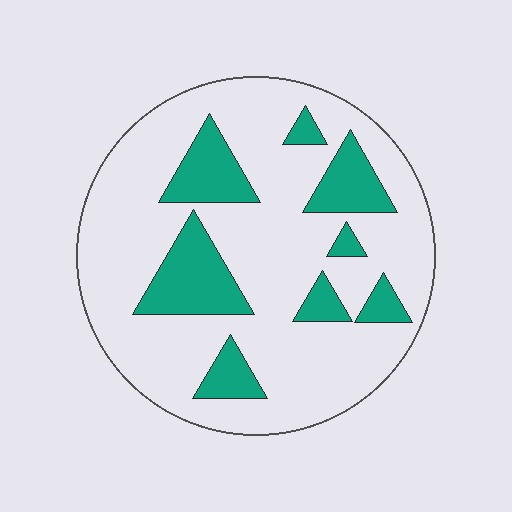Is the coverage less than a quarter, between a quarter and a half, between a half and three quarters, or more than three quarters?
Less than a quarter.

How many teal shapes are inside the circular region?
8.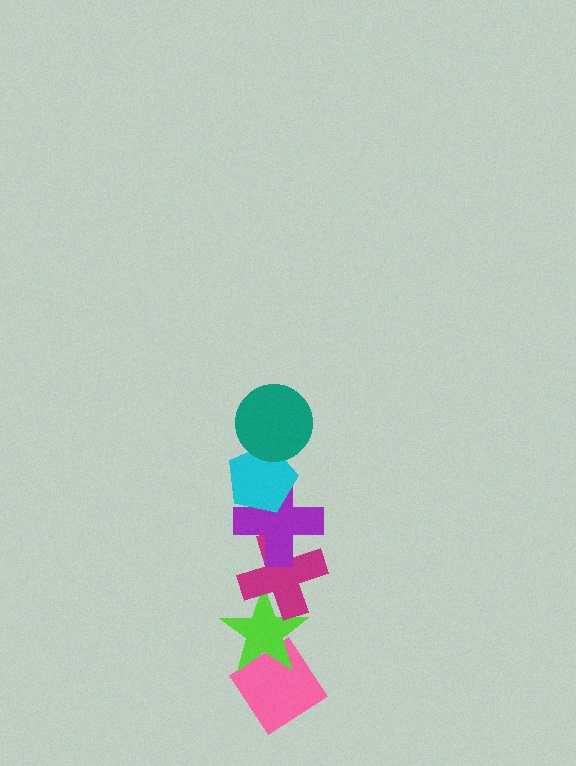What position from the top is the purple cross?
The purple cross is 3rd from the top.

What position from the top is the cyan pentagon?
The cyan pentagon is 2nd from the top.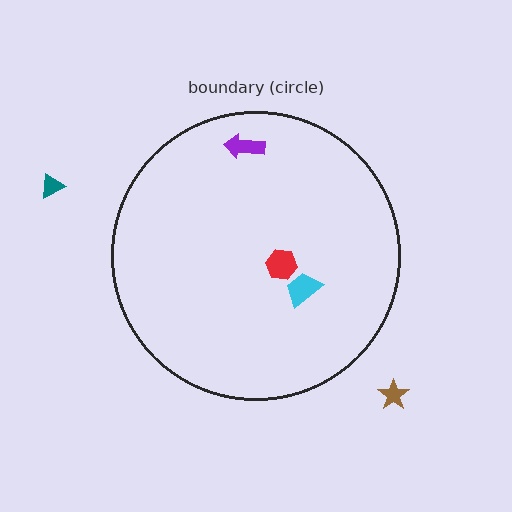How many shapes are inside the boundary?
3 inside, 2 outside.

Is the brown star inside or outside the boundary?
Outside.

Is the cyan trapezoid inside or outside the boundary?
Inside.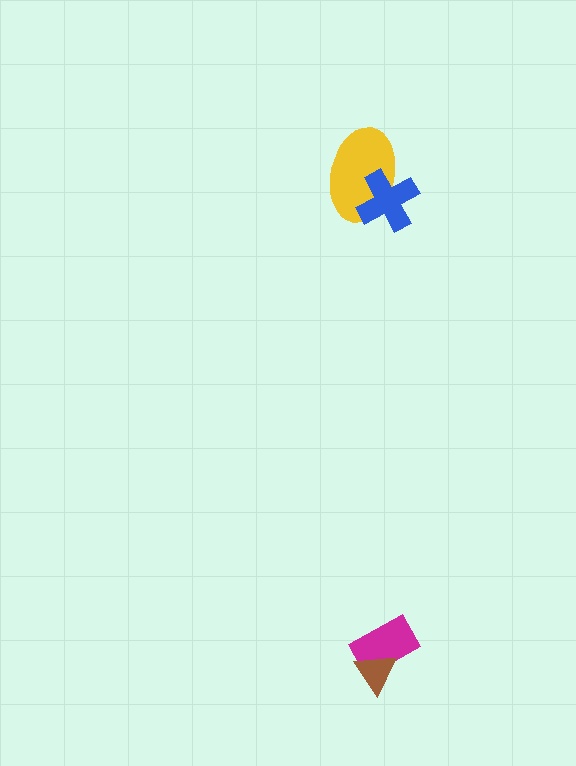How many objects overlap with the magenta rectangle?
1 object overlaps with the magenta rectangle.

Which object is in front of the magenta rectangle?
The brown triangle is in front of the magenta rectangle.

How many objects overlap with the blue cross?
1 object overlaps with the blue cross.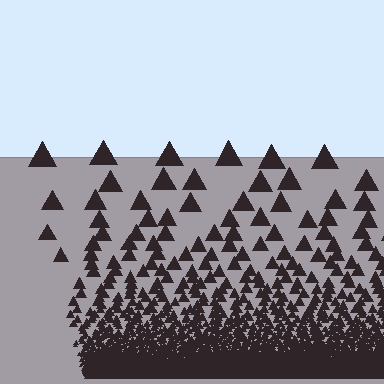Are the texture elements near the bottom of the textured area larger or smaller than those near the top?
Smaller. The gradient is inverted — elements near the bottom are smaller and denser.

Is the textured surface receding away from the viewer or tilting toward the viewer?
The surface appears to tilt toward the viewer. Texture elements get larger and sparser toward the top.